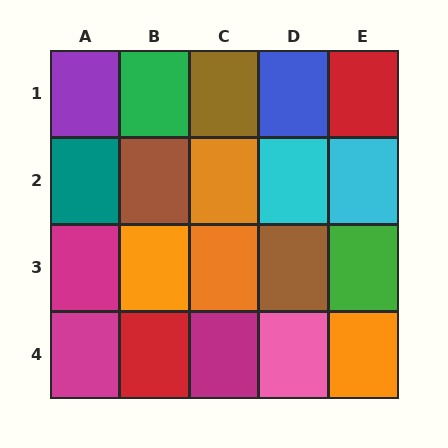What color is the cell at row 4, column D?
Pink.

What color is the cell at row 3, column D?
Brown.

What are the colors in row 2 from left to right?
Teal, brown, orange, cyan, cyan.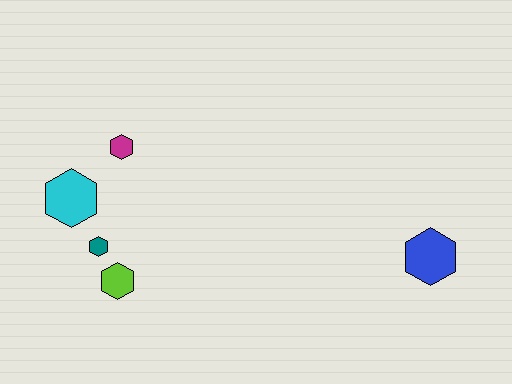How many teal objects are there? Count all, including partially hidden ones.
There is 1 teal object.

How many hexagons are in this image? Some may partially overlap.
There are 5 hexagons.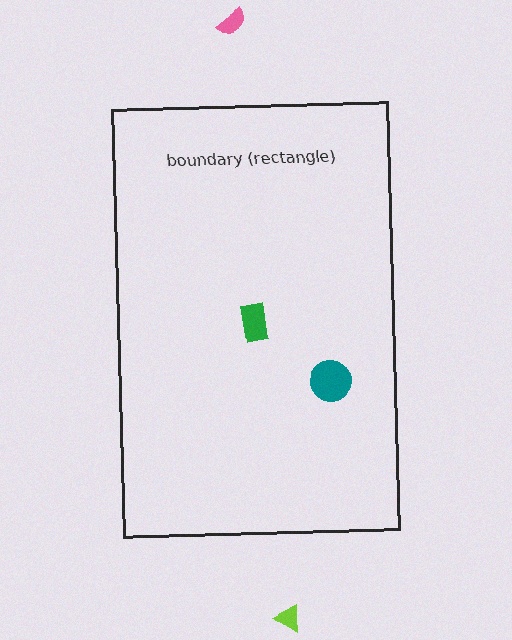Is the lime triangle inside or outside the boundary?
Outside.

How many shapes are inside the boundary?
2 inside, 2 outside.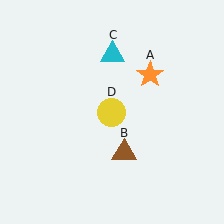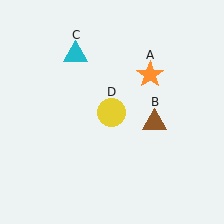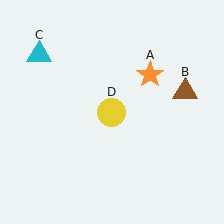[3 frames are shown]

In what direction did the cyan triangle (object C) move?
The cyan triangle (object C) moved left.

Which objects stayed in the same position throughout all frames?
Orange star (object A) and yellow circle (object D) remained stationary.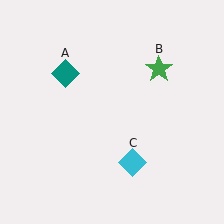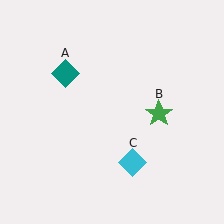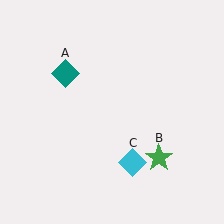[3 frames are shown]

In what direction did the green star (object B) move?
The green star (object B) moved down.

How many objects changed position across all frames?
1 object changed position: green star (object B).